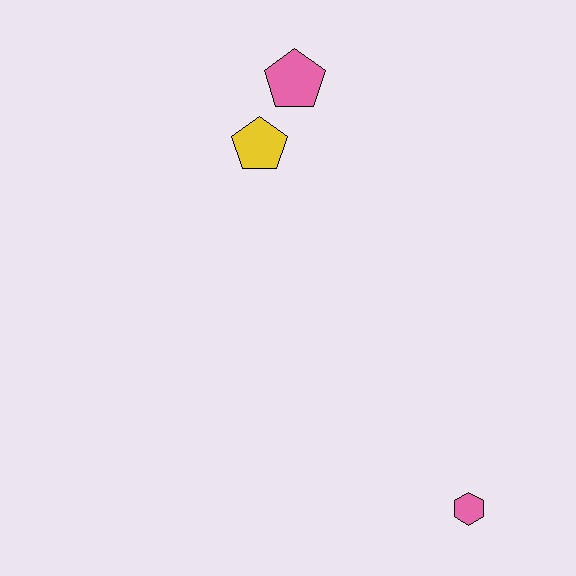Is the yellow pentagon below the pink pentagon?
Yes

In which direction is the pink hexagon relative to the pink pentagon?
The pink hexagon is below the pink pentagon.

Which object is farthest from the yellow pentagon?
The pink hexagon is farthest from the yellow pentagon.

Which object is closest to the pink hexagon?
The yellow pentagon is closest to the pink hexagon.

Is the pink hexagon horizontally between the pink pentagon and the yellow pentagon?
No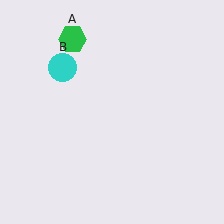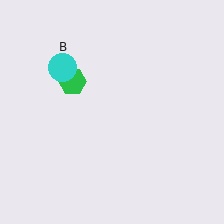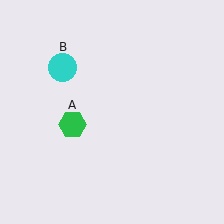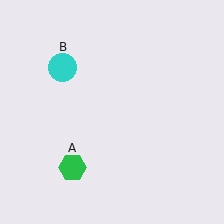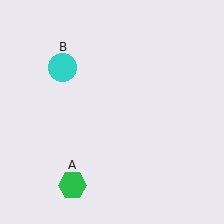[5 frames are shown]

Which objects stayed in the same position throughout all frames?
Cyan circle (object B) remained stationary.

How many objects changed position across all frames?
1 object changed position: green hexagon (object A).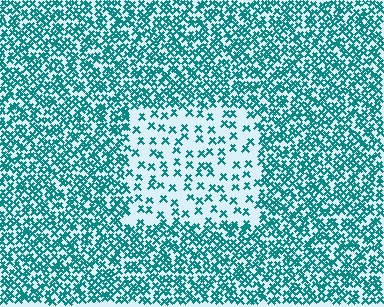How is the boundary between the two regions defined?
The boundary is defined by a change in element density (approximately 2.8x ratio). All elements are the same color, size, and shape.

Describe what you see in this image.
The image contains small teal elements arranged at two different densities. A rectangle-shaped region is visible where the elements are less densely packed than the surrounding area.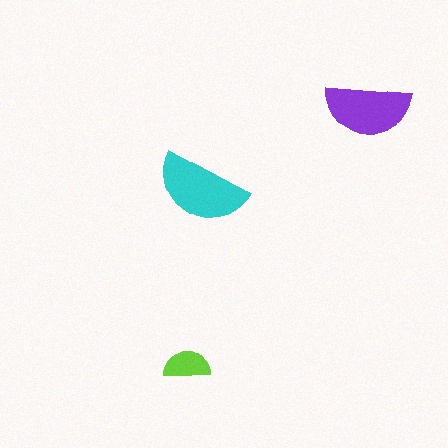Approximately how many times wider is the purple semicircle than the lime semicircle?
About 2 times wider.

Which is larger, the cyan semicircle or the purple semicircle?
The cyan one.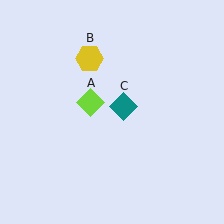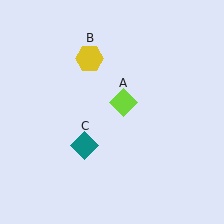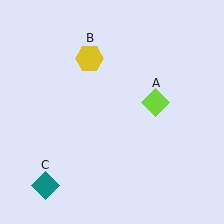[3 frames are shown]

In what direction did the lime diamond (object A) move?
The lime diamond (object A) moved right.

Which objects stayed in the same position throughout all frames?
Yellow hexagon (object B) remained stationary.